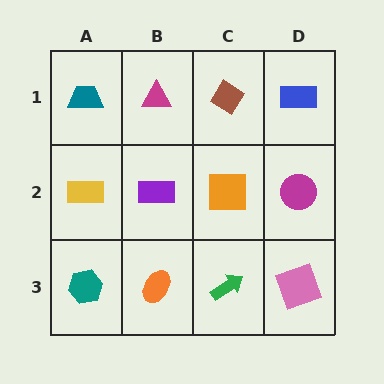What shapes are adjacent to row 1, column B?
A purple rectangle (row 2, column B), a teal trapezoid (row 1, column A), a brown diamond (row 1, column C).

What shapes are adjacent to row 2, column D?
A blue rectangle (row 1, column D), a pink square (row 3, column D), an orange square (row 2, column C).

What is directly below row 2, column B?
An orange ellipse.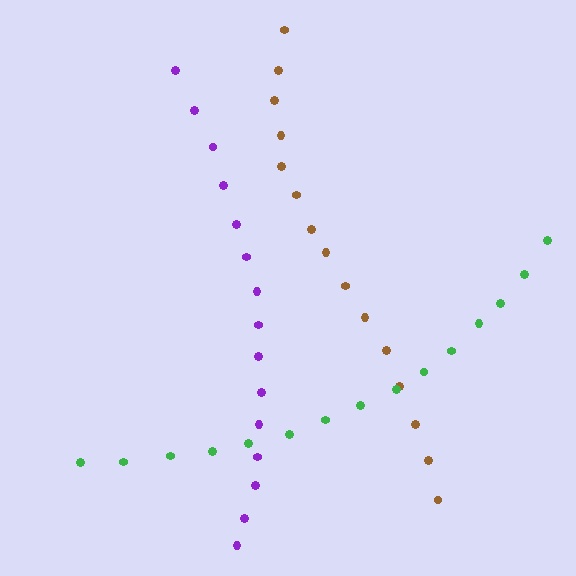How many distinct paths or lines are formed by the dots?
There are 3 distinct paths.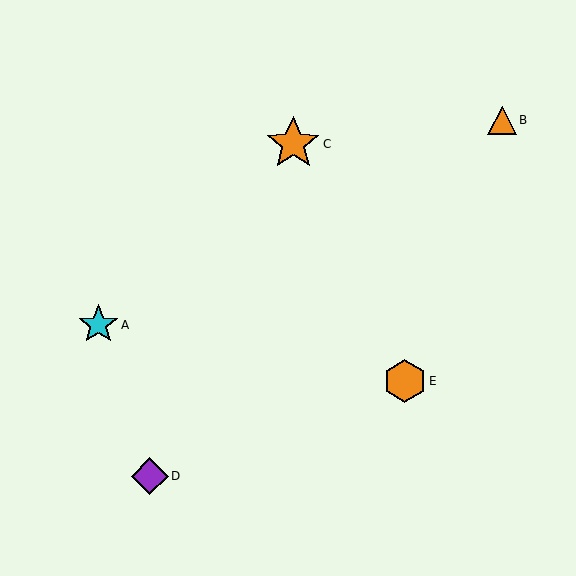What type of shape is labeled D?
Shape D is a purple diamond.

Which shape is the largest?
The orange star (labeled C) is the largest.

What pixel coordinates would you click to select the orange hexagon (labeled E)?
Click at (405, 381) to select the orange hexagon E.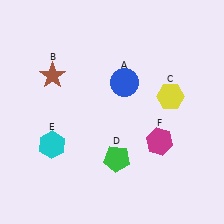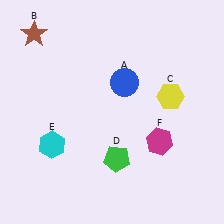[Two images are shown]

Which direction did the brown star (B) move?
The brown star (B) moved up.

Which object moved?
The brown star (B) moved up.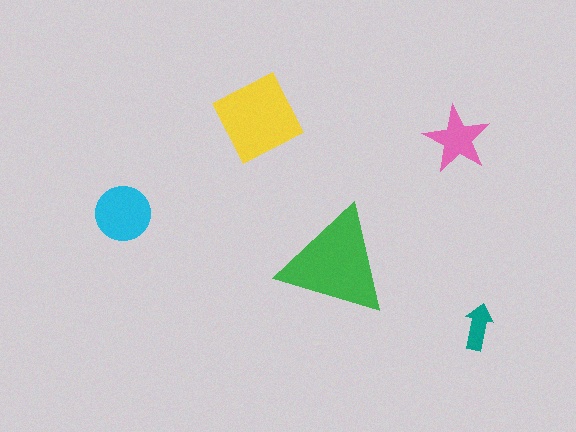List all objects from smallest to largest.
The teal arrow, the pink star, the cyan circle, the yellow diamond, the green triangle.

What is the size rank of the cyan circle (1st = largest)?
3rd.